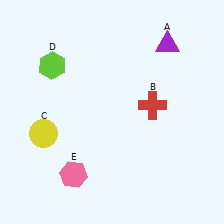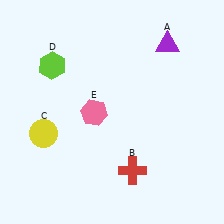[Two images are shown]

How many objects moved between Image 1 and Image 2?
2 objects moved between the two images.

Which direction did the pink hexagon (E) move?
The pink hexagon (E) moved up.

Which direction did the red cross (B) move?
The red cross (B) moved down.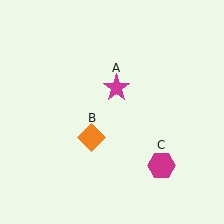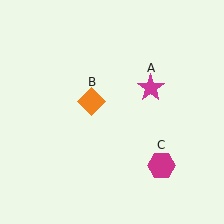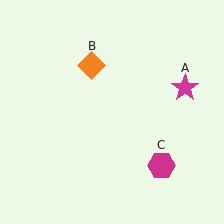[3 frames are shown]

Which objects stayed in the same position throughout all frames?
Magenta hexagon (object C) remained stationary.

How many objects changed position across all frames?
2 objects changed position: magenta star (object A), orange diamond (object B).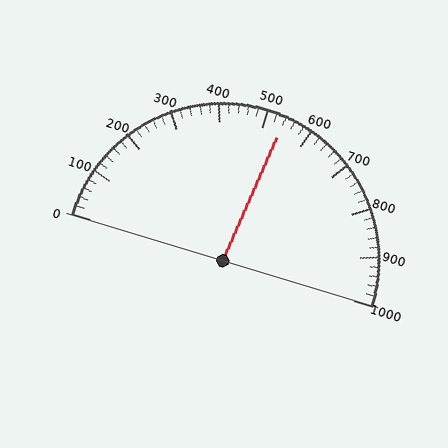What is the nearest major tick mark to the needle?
The nearest major tick mark is 500.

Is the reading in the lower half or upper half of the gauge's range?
The reading is in the upper half of the range (0 to 1000).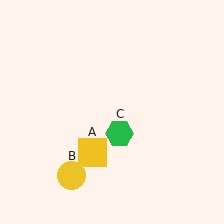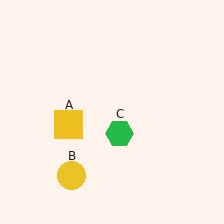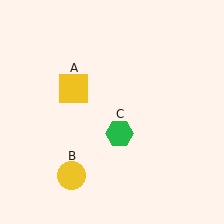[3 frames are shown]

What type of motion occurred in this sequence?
The yellow square (object A) rotated clockwise around the center of the scene.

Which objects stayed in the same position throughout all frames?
Yellow circle (object B) and green hexagon (object C) remained stationary.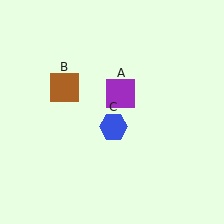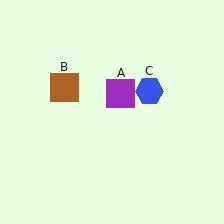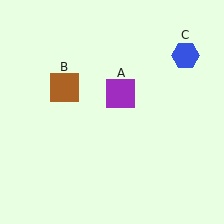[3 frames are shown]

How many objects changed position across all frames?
1 object changed position: blue hexagon (object C).